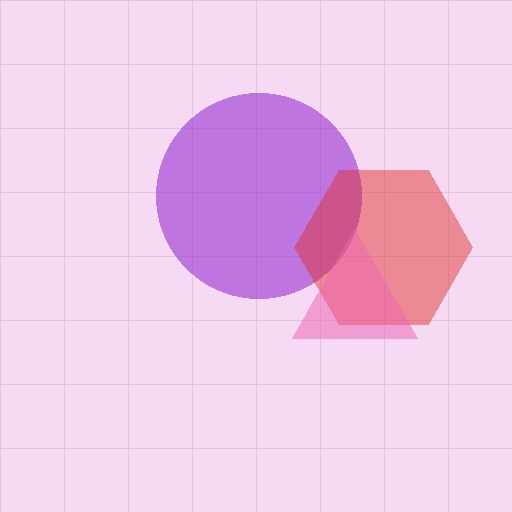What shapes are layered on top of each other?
The layered shapes are: a purple circle, a red hexagon, a pink triangle.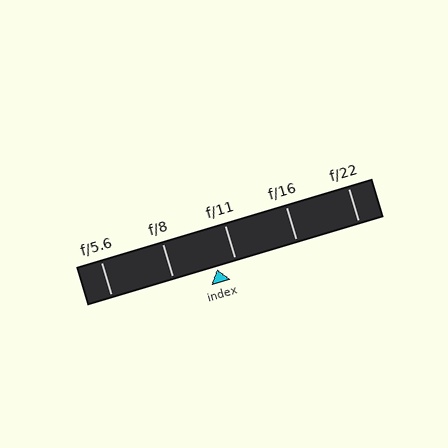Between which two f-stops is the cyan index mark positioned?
The index mark is between f/8 and f/11.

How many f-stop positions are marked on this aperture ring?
There are 5 f-stop positions marked.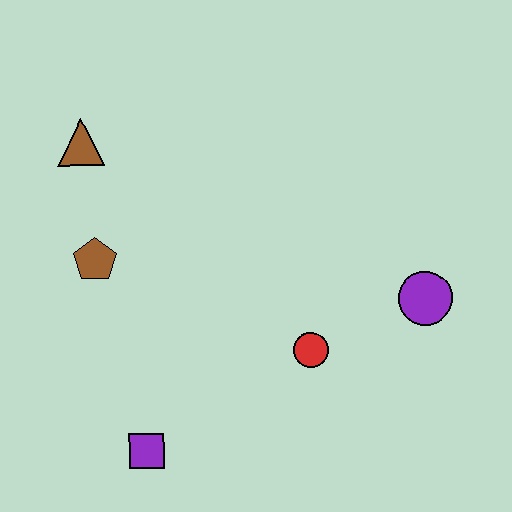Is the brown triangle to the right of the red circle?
No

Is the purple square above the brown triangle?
No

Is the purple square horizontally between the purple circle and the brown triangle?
Yes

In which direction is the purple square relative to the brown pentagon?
The purple square is below the brown pentagon.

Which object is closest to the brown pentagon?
The brown triangle is closest to the brown pentagon.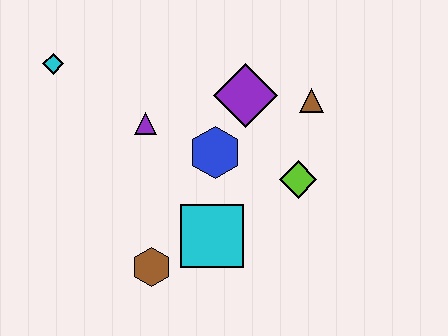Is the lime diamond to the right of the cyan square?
Yes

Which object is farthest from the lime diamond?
The cyan diamond is farthest from the lime diamond.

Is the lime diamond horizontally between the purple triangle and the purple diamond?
No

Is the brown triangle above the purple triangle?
Yes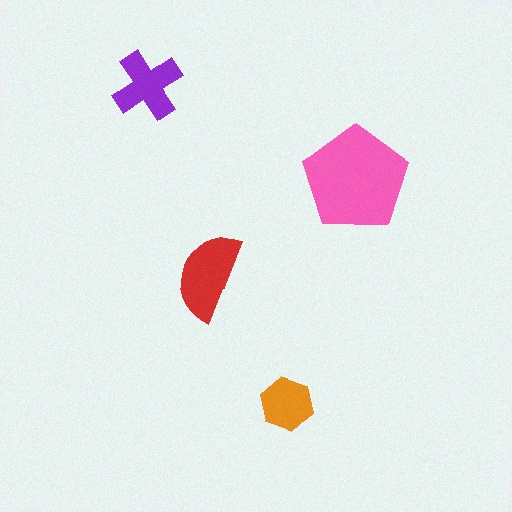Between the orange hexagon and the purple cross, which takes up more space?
The purple cross.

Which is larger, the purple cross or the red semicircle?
The red semicircle.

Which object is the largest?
The pink pentagon.